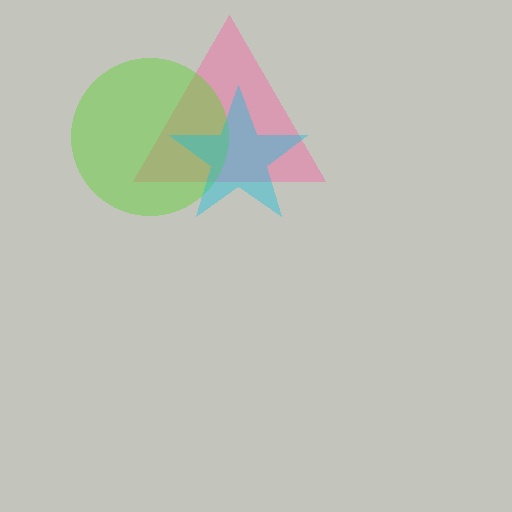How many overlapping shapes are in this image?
There are 3 overlapping shapes in the image.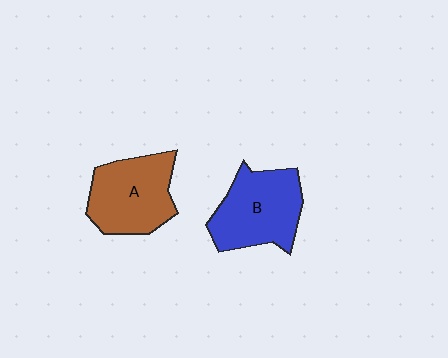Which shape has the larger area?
Shape B (blue).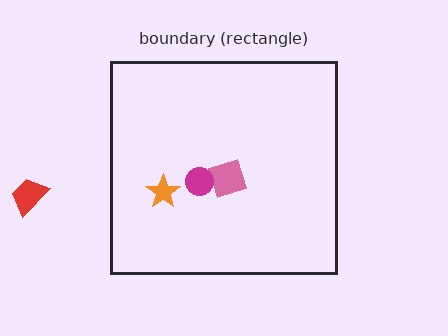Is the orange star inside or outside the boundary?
Inside.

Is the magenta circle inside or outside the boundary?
Inside.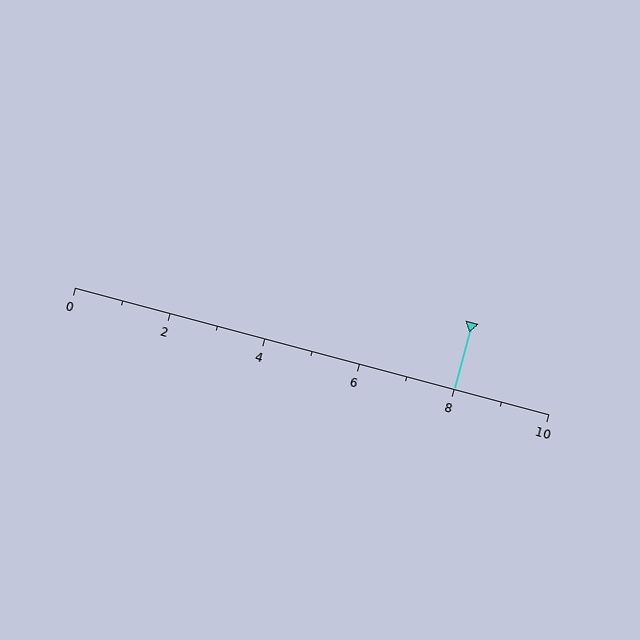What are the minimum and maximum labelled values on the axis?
The axis runs from 0 to 10.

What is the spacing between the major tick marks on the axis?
The major ticks are spaced 2 apart.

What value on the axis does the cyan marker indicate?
The marker indicates approximately 8.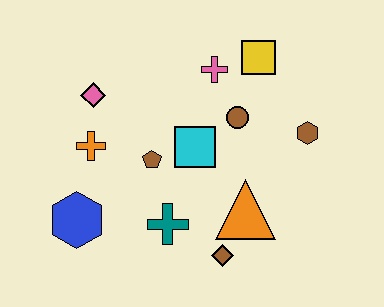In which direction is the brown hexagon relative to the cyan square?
The brown hexagon is to the right of the cyan square.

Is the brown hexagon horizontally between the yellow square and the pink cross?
No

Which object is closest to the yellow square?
The pink cross is closest to the yellow square.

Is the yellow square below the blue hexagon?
No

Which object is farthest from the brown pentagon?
The brown hexagon is farthest from the brown pentagon.